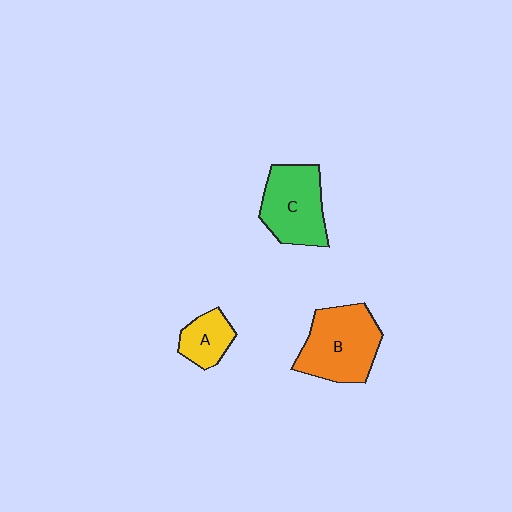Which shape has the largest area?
Shape B (orange).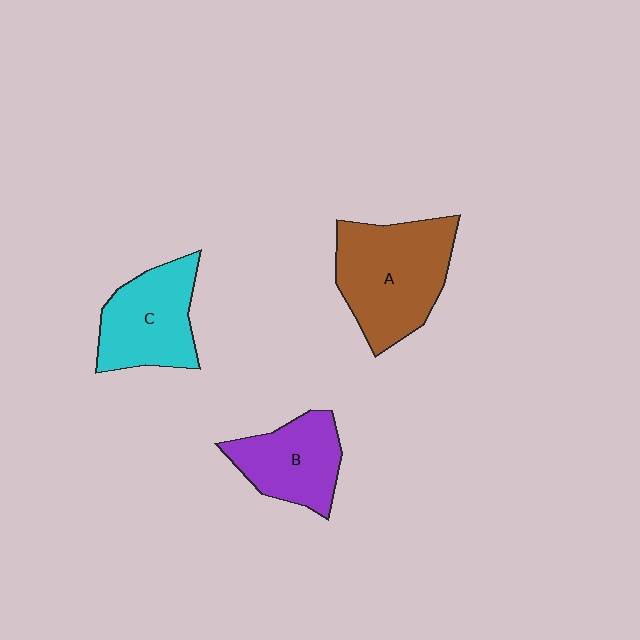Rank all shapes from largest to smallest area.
From largest to smallest: A (brown), C (cyan), B (purple).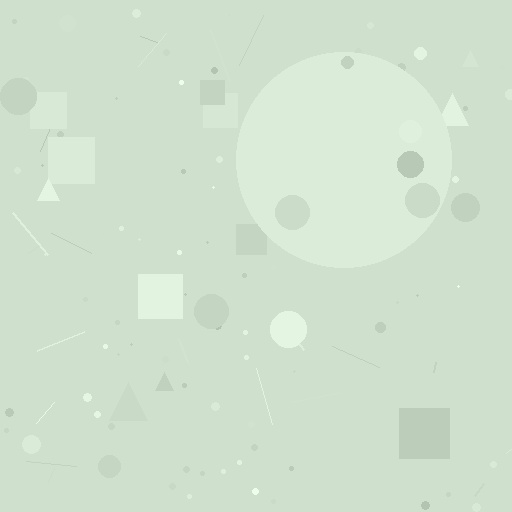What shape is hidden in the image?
A circle is hidden in the image.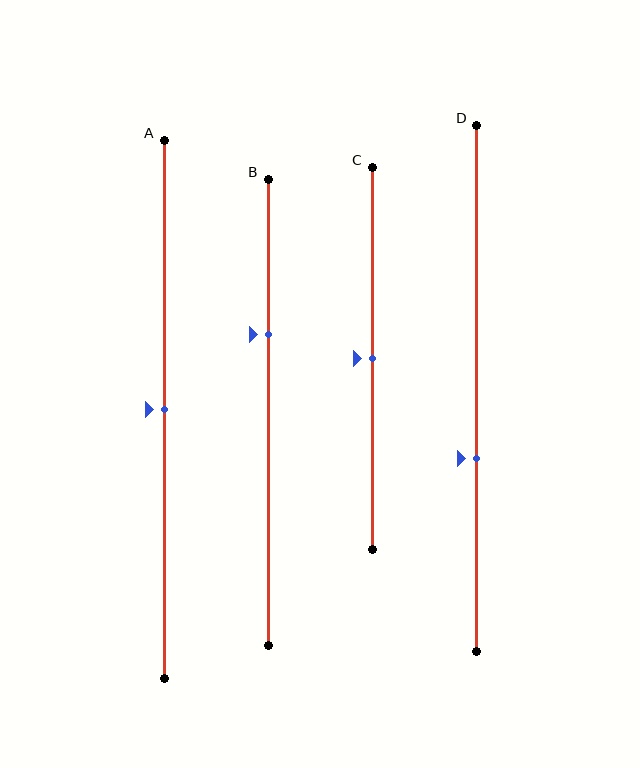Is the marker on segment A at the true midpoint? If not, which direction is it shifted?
Yes, the marker on segment A is at the true midpoint.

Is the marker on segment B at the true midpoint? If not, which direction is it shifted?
No, the marker on segment B is shifted upward by about 17% of the segment length.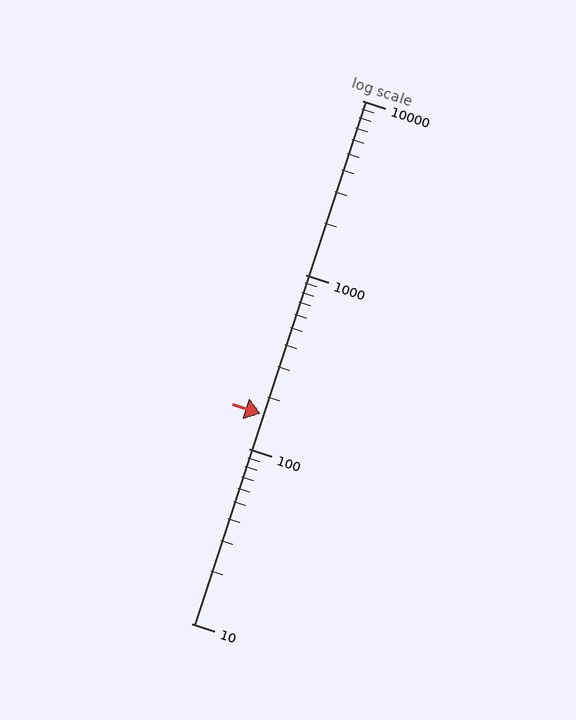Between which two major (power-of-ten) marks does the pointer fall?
The pointer is between 100 and 1000.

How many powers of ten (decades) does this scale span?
The scale spans 3 decades, from 10 to 10000.